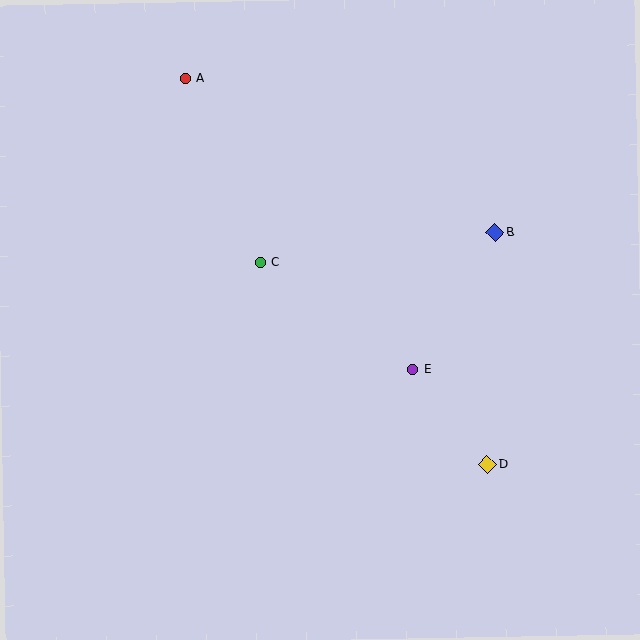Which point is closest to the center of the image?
Point C at (260, 262) is closest to the center.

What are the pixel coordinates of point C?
Point C is at (260, 262).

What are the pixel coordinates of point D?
Point D is at (487, 464).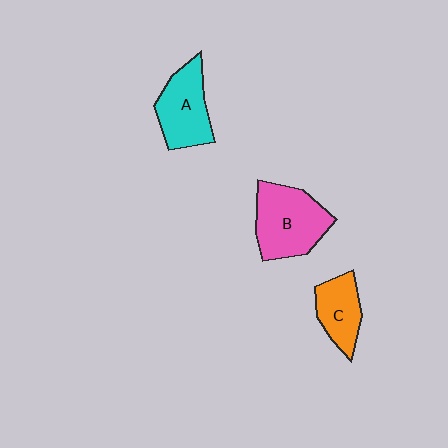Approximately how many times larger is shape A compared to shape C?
Approximately 1.3 times.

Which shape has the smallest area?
Shape C (orange).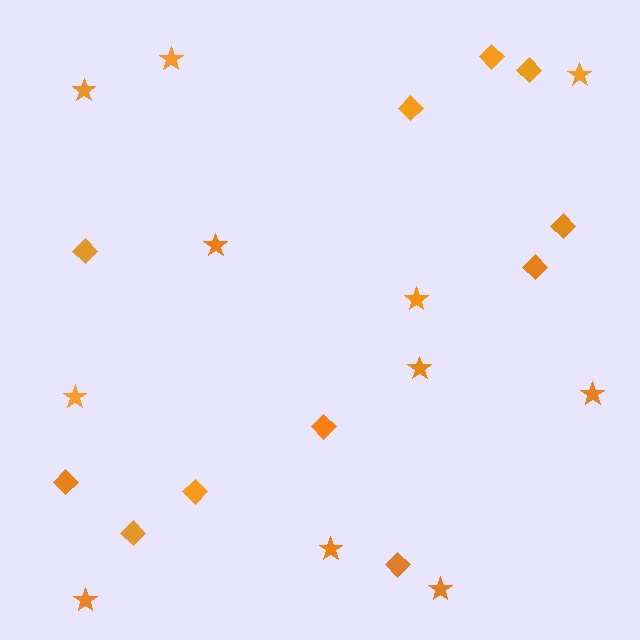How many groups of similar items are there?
There are 2 groups: one group of diamonds (11) and one group of stars (11).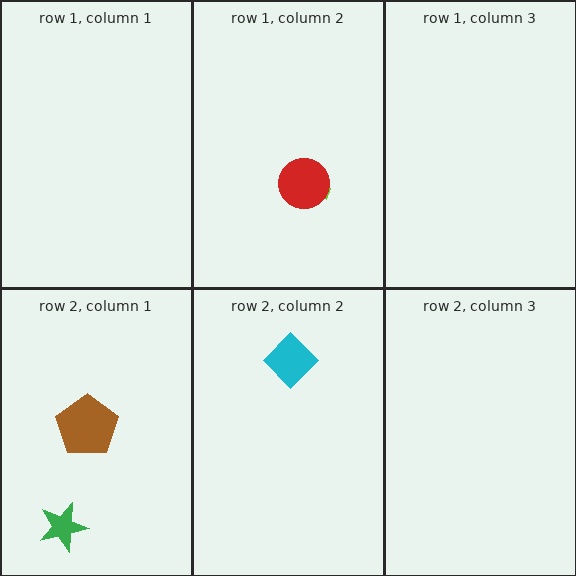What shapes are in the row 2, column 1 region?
The brown pentagon, the green star.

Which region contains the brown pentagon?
The row 2, column 1 region.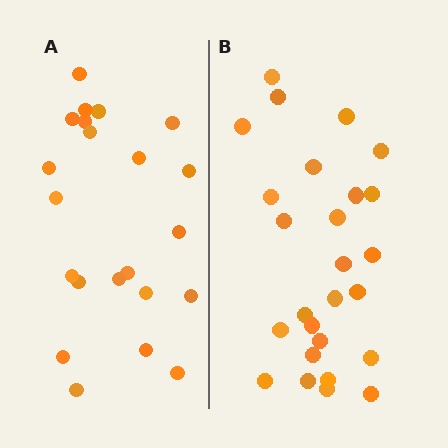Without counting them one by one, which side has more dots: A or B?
Region B (the right region) has more dots.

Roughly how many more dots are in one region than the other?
Region B has about 4 more dots than region A.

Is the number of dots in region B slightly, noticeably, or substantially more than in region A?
Region B has only slightly more — the two regions are fairly close. The ratio is roughly 1.2 to 1.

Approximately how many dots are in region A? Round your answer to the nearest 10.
About 20 dots. (The exact count is 22, which rounds to 20.)